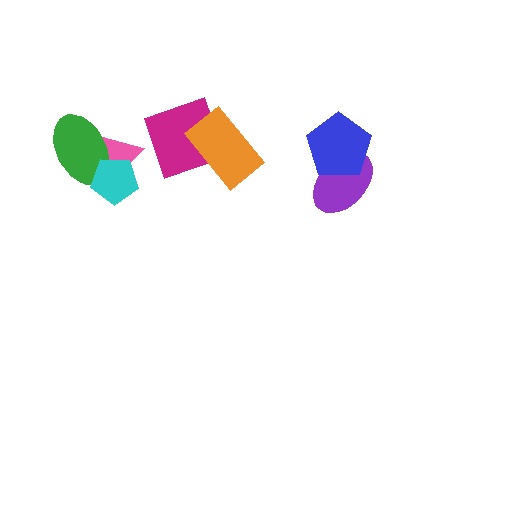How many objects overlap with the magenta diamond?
1 object overlaps with the magenta diamond.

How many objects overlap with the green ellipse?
2 objects overlap with the green ellipse.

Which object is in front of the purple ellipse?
The blue pentagon is in front of the purple ellipse.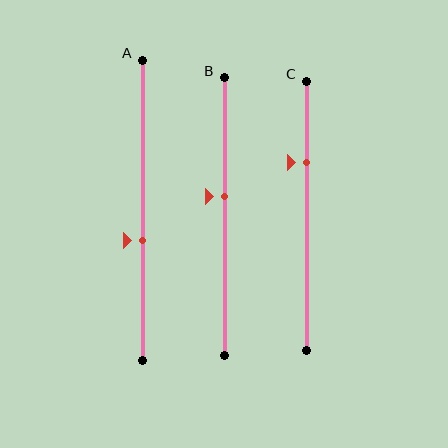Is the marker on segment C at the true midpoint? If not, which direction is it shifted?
No, the marker on segment C is shifted upward by about 20% of the segment length.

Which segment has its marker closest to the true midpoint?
Segment B has its marker closest to the true midpoint.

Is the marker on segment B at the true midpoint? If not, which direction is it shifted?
No, the marker on segment B is shifted upward by about 7% of the segment length.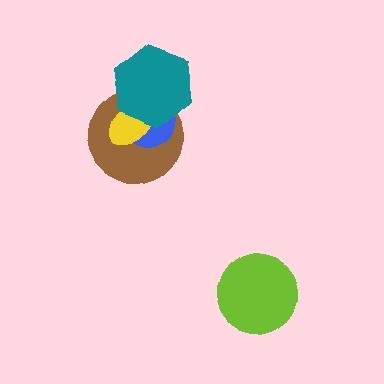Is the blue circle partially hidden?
Yes, it is partially covered by another shape.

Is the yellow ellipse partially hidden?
Yes, it is partially covered by another shape.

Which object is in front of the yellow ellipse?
The teal hexagon is in front of the yellow ellipse.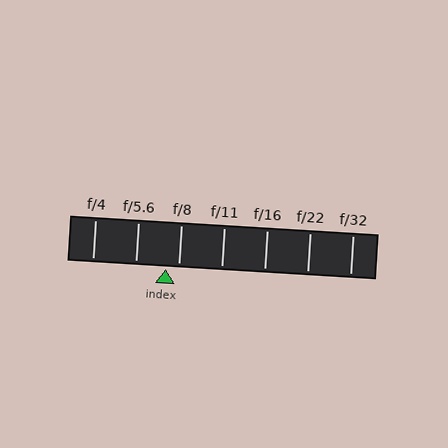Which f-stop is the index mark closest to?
The index mark is closest to f/8.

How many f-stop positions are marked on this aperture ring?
There are 7 f-stop positions marked.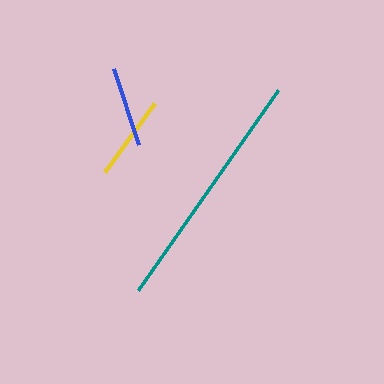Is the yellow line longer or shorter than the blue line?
The yellow line is longer than the blue line.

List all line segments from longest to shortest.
From longest to shortest: teal, yellow, blue.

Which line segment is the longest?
The teal line is the longest at approximately 244 pixels.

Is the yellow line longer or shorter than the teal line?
The teal line is longer than the yellow line.